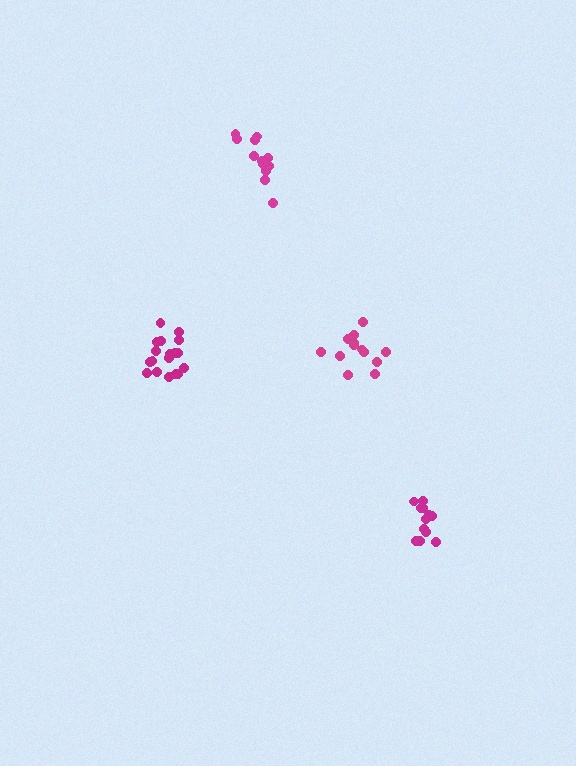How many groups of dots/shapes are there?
There are 4 groups.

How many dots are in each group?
Group 1: 12 dots, Group 2: 18 dots, Group 3: 12 dots, Group 4: 13 dots (55 total).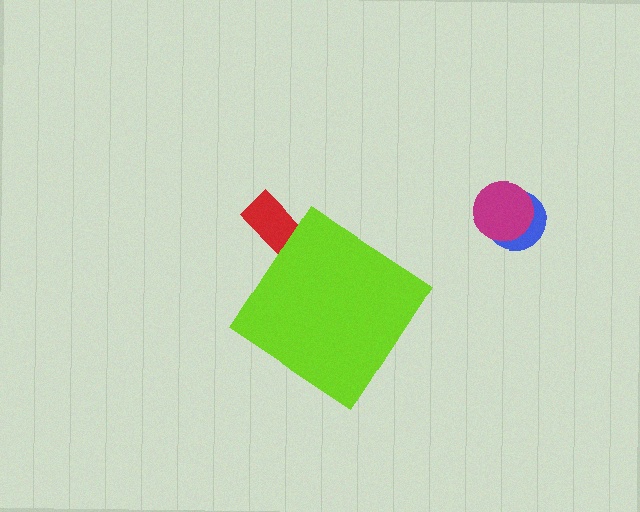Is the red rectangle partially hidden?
Yes, the red rectangle is partially hidden behind the lime diamond.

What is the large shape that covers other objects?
A lime diamond.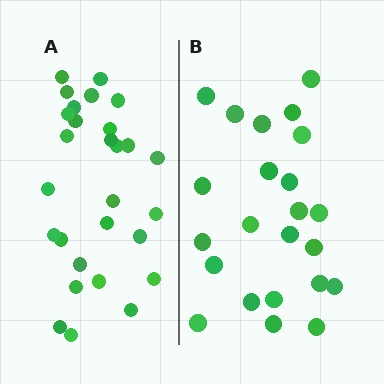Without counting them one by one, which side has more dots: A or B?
Region A (the left region) has more dots.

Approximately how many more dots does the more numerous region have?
Region A has about 5 more dots than region B.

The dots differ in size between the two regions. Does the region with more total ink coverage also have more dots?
No. Region B has more total ink coverage because its dots are larger, but region A actually contains more individual dots. Total area can be misleading — the number of items is what matters here.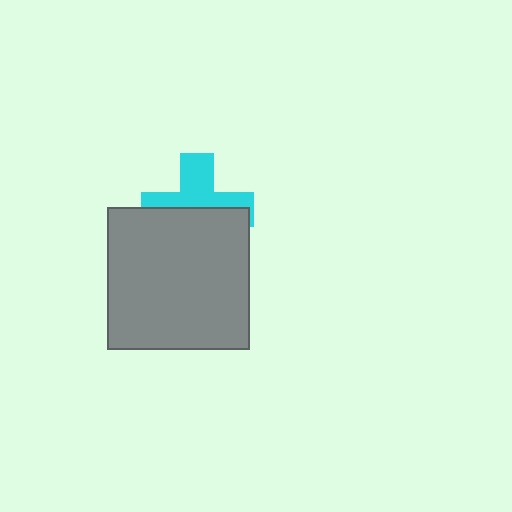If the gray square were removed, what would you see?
You would see the complete cyan cross.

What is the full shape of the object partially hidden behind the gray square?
The partially hidden object is a cyan cross.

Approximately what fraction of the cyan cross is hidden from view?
Roughly 52% of the cyan cross is hidden behind the gray square.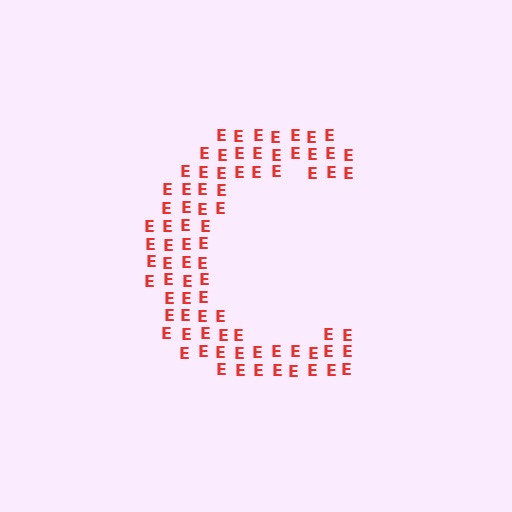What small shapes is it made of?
It is made of small letter E's.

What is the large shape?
The large shape is the letter C.